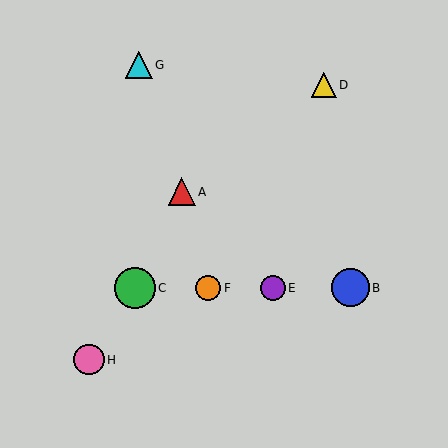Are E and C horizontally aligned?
Yes, both are at y≈288.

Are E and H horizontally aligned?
No, E is at y≈288 and H is at y≈360.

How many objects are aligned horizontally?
4 objects (B, C, E, F) are aligned horizontally.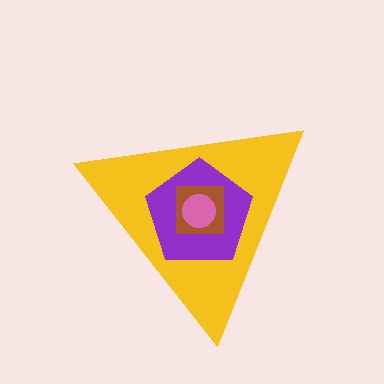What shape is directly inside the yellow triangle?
The purple pentagon.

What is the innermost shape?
The pink circle.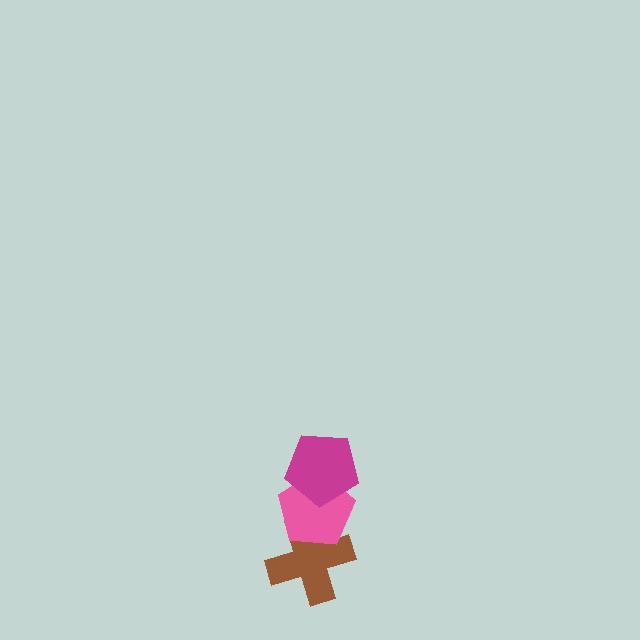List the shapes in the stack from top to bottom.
From top to bottom: the magenta pentagon, the pink pentagon, the brown cross.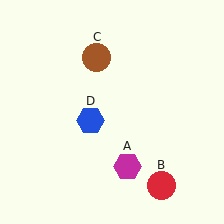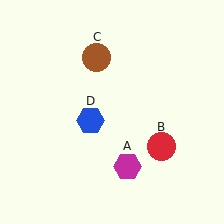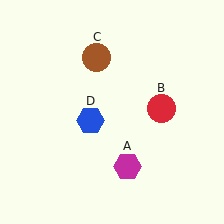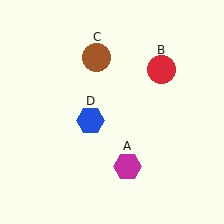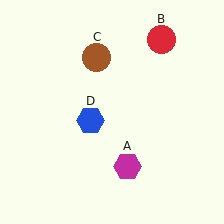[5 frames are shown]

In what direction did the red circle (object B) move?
The red circle (object B) moved up.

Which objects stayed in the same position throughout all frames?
Magenta hexagon (object A) and brown circle (object C) and blue hexagon (object D) remained stationary.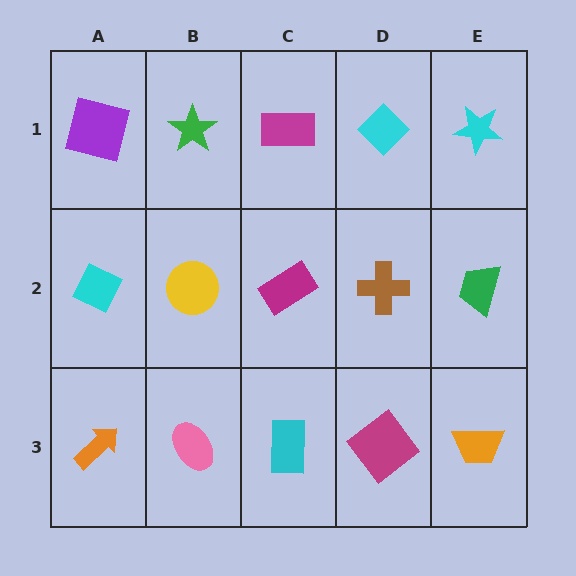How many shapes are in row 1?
5 shapes.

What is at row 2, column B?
A yellow circle.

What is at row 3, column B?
A pink ellipse.